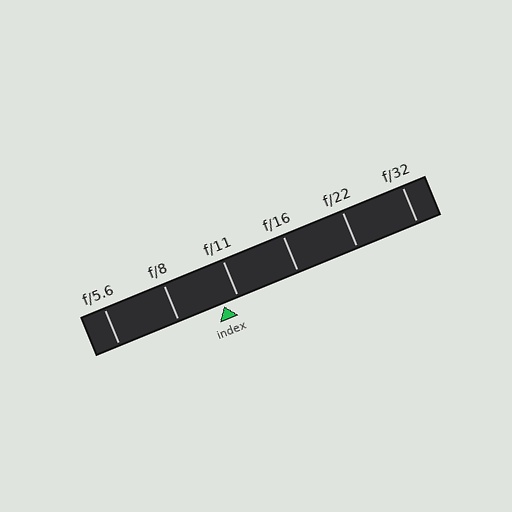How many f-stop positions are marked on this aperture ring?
There are 6 f-stop positions marked.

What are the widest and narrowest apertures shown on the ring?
The widest aperture shown is f/5.6 and the narrowest is f/32.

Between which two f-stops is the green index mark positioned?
The index mark is between f/8 and f/11.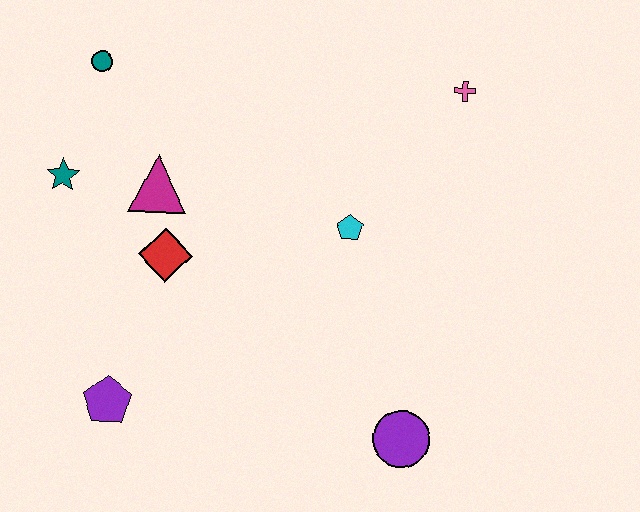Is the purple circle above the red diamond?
No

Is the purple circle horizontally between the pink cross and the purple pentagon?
Yes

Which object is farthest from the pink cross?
The purple pentagon is farthest from the pink cross.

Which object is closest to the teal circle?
The teal star is closest to the teal circle.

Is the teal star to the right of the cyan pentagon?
No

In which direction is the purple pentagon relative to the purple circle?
The purple pentagon is to the left of the purple circle.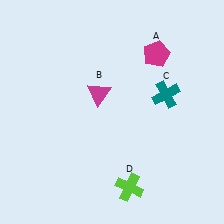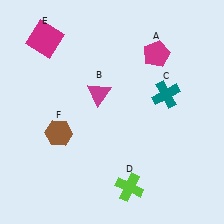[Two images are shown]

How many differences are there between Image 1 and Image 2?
There are 2 differences between the two images.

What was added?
A magenta square (E), a brown hexagon (F) were added in Image 2.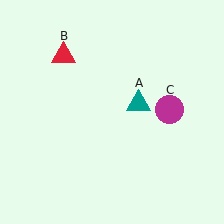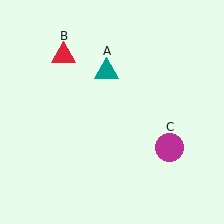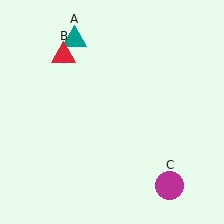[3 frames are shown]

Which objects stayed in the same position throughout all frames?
Red triangle (object B) remained stationary.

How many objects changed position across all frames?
2 objects changed position: teal triangle (object A), magenta circle (object C).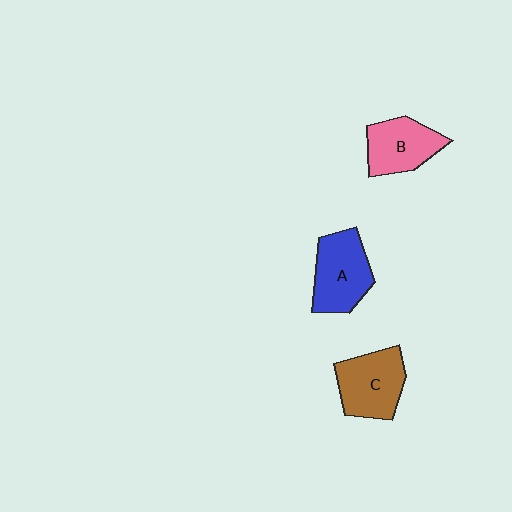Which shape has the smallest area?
Shape B (pink).